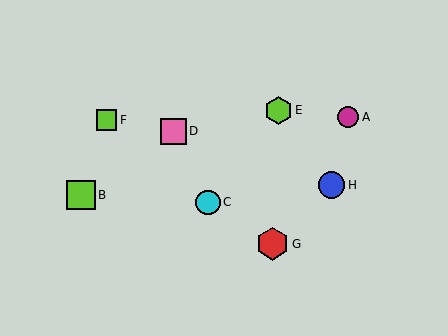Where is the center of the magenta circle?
The center of the magenta circle is at (348, 117).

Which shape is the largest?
The red hexagon (labeled G) is the largest.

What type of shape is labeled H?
Shape H is a blue circle.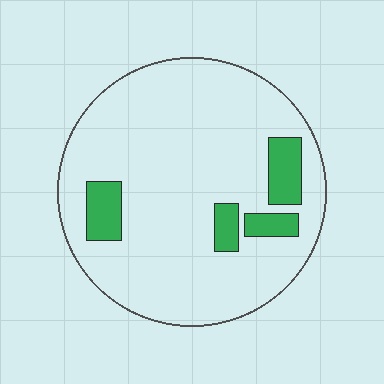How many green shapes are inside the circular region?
4.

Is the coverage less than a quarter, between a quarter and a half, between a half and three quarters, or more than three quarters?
Less than a quarter.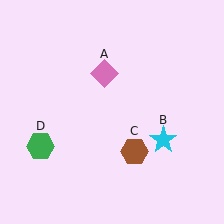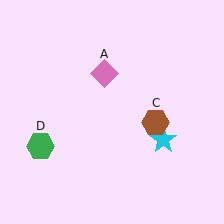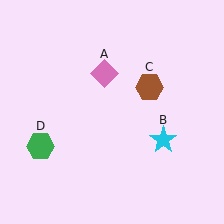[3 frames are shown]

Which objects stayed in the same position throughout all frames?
Pink diamond (object A) and cyan star (object B) and green hexagon (object D) remained stationary.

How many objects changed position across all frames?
1 object changed position: brown hexagon (object C).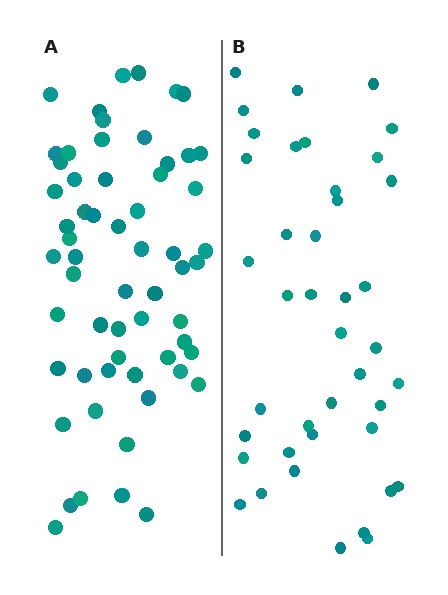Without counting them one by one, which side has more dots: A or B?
Region A (the left region) has more dots.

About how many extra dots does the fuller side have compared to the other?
Region A has approximately 20 more dots than region B.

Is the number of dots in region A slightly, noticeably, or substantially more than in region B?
Region A has substantially more. The ratio is roughly 1.5 to 1.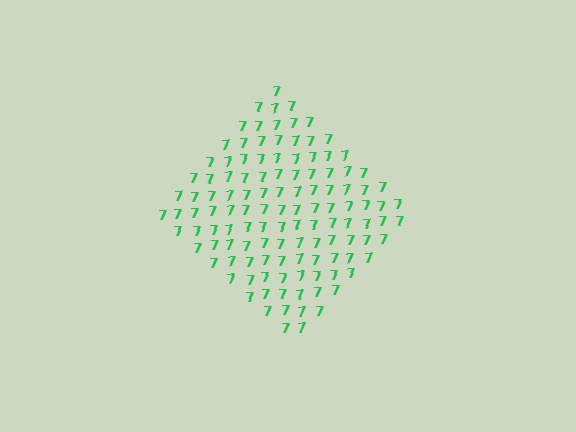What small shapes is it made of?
It is made of small digit 7's.